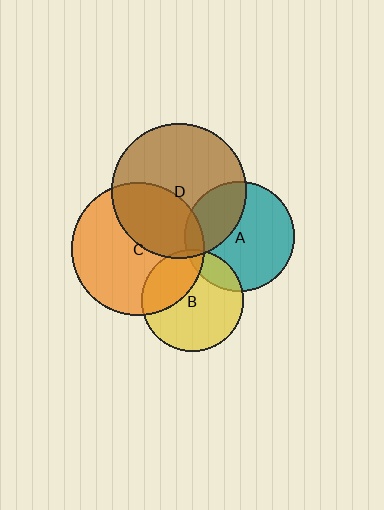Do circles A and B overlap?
Yes.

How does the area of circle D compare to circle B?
Approximately 1.7 times.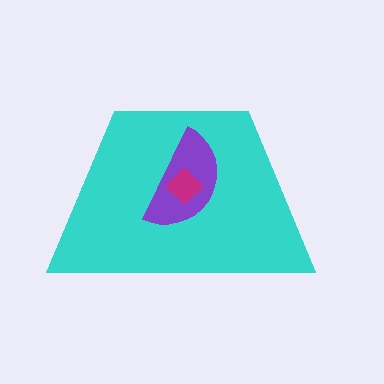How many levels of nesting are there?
3.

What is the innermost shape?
The magenta diamond.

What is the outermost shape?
The cyan trapezoid.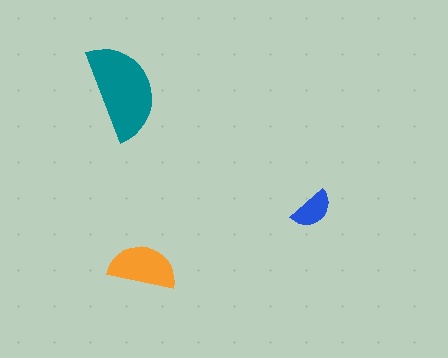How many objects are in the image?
There are 3 objects in the image.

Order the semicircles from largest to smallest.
the teal one, the orange one, the blue one.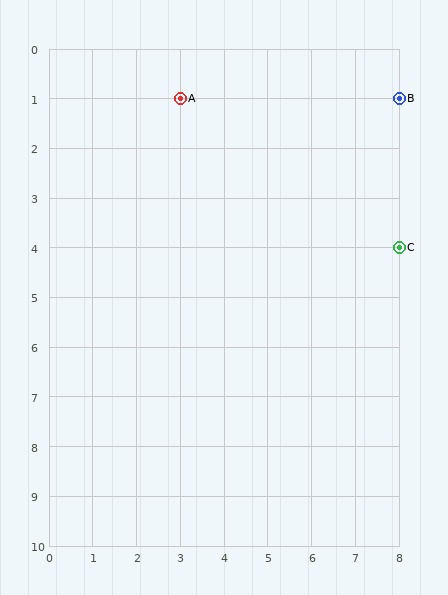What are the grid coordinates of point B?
Point B is at grid coordinates (8, 1).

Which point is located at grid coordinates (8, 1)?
Point B is at (8, 1).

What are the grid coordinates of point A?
Point A is at grid coordinates (3, 1).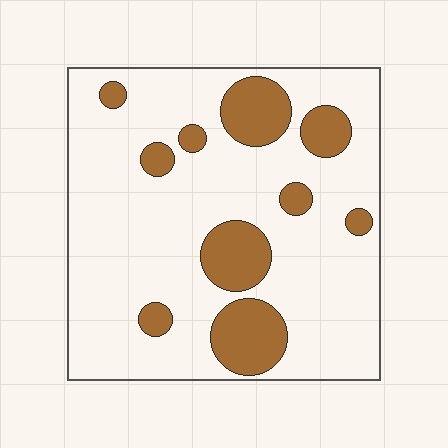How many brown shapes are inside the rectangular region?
10.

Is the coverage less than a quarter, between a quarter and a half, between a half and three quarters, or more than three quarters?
Less than a quarter.